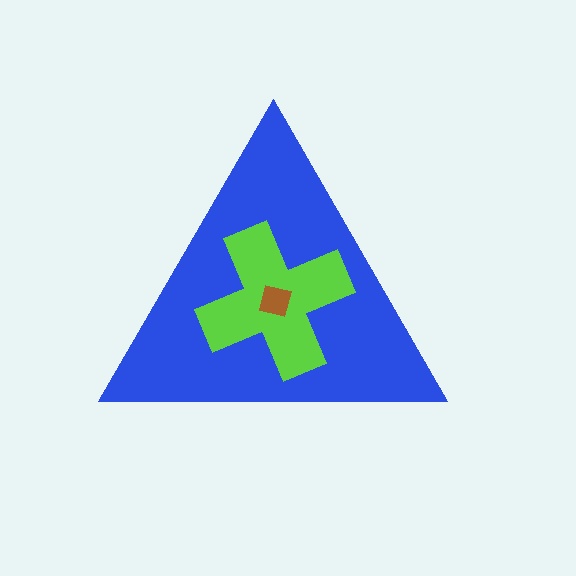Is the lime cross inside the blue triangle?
Yes.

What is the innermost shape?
The brown square.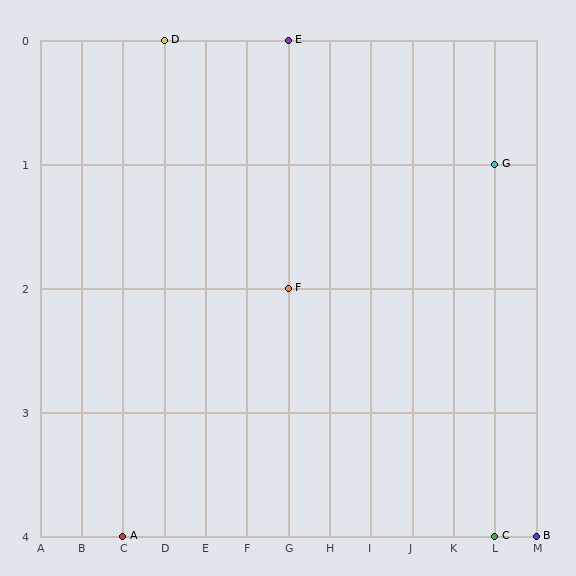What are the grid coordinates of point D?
Point D is at grid coordinates (D, 0).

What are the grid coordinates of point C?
Point C is at grid coordinates (L, 4).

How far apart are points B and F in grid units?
Points B and F are 6 columns and 2 rows apart (about 6.3 grid units diagonally).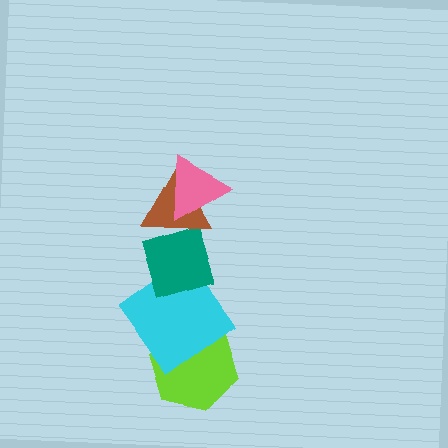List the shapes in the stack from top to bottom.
From top to bottom: the pink triangle, the brown triangle, the teal diamond, the cyan diamond, the lime hexagon.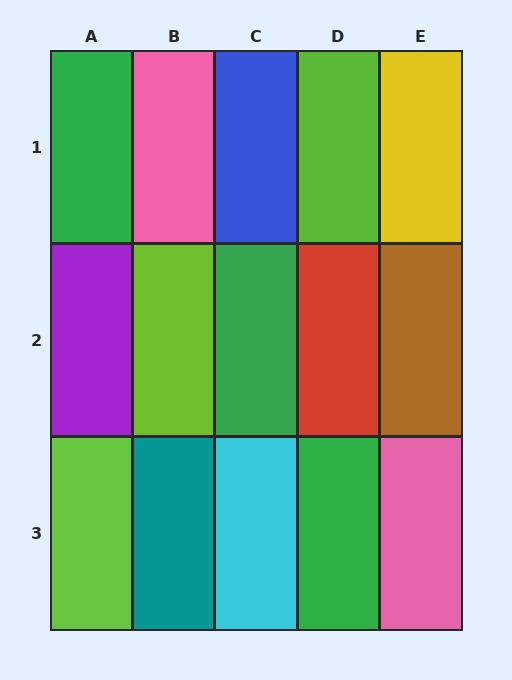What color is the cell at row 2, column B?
Lime.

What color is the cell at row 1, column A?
Green.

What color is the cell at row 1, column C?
Blue.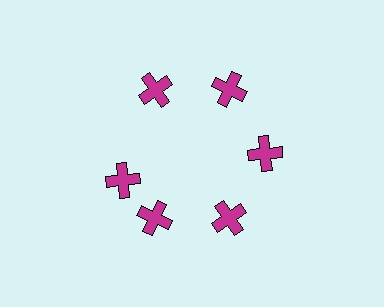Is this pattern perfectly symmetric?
No. The 6 magenta crosses are arranged in a ring, but one element near the 9 o'clock position is rotated out of alignment along the ring, breaking the 6-fold rotational symmetry.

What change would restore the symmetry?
The symmetry would be restored by rotating it back into even spacing with its neighbors so that all 6 crosses sit at equal angles and equal distance from the center.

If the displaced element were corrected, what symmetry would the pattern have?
It would have 6-fold rotational symmetry — the pattern would map onto itself every 60 degrees.